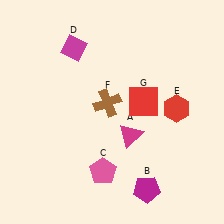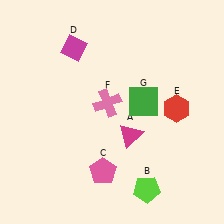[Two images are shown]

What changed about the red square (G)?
In Image 1, G is red. In Image 2, it changed to green.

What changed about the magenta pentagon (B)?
In Image 1, B is magenta. In Image 2, it changed to lime.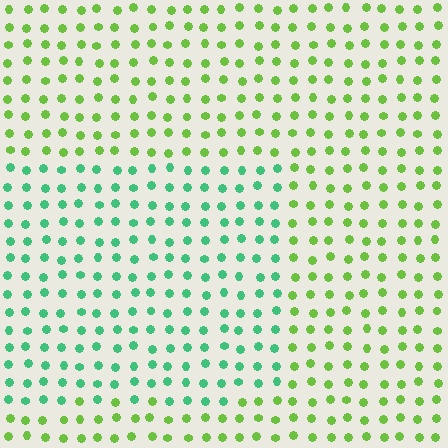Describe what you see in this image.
The image is filled with small lime elements in a uniform arrangement. A rectangle-shaped region is visible where the elements are tinted to a slightly different hue, forming a subtle color boundary.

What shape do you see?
I see a rectangle.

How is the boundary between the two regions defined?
The boundary is defined purely by a slight shift in hue (about 48 degrees). Spacing, size, and orientation are identical on both sides.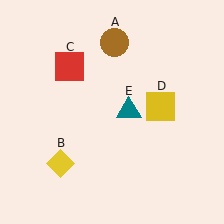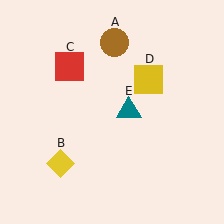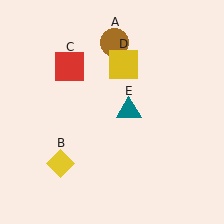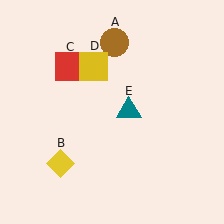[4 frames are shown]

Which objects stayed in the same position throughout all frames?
Brown circle (object A) and yellow diamond (object B) and red square (object C) and teal triangle (object E) remained stationary.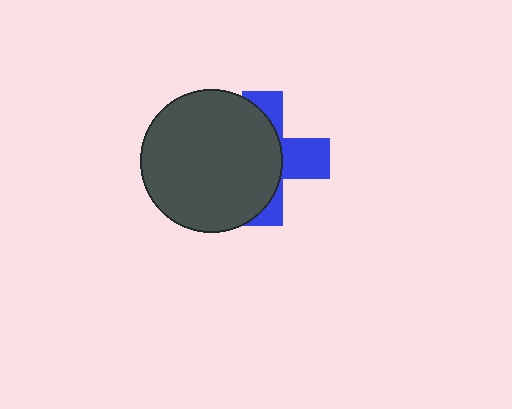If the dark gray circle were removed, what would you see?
You would see the complete blue cross.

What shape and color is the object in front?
The object in front is a dark gray circle.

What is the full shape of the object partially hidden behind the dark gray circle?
The partially hidden object is a blue cross.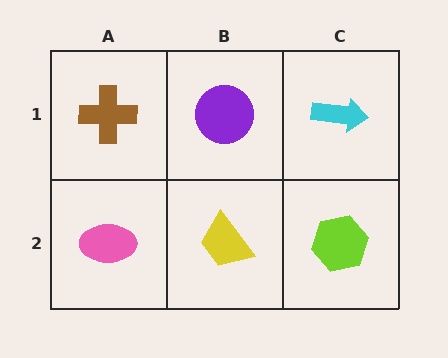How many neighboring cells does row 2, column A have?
2.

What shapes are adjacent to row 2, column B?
A purple circle (row 1, column B), a pink ellipse (row 2, column A), a lime hexagon (row 2, column C).